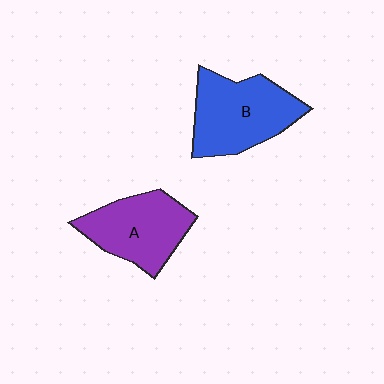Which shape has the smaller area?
Shape A (purple).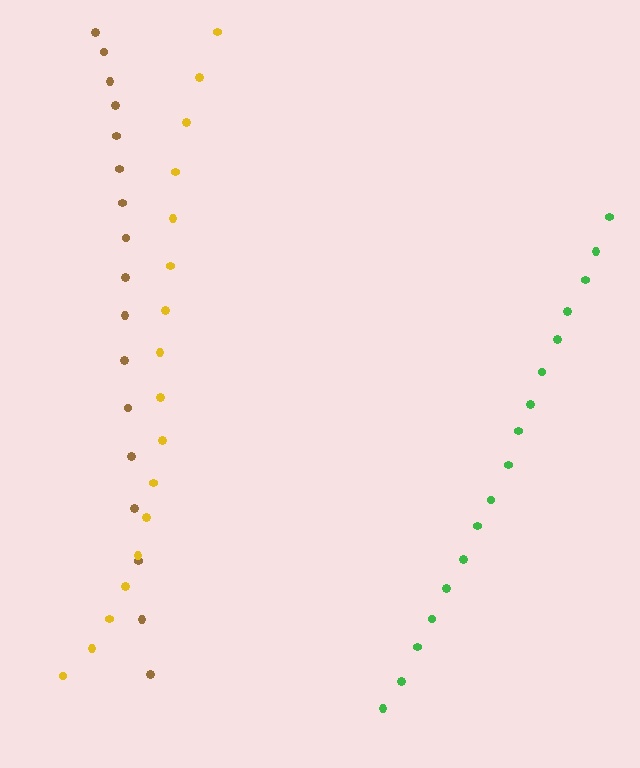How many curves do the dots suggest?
There are 3 distinct paths.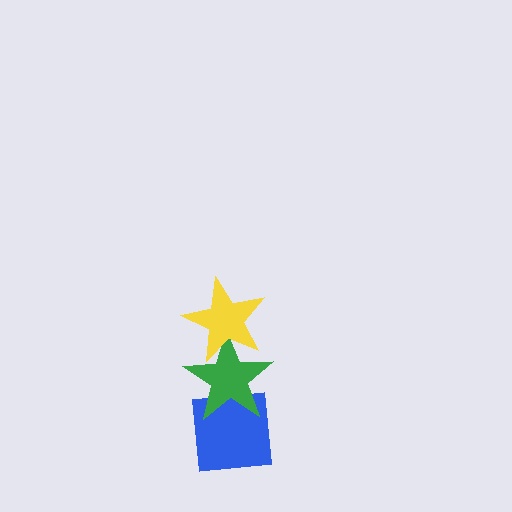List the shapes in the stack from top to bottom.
From top to bottom: the yellow star, the green star, the blue square.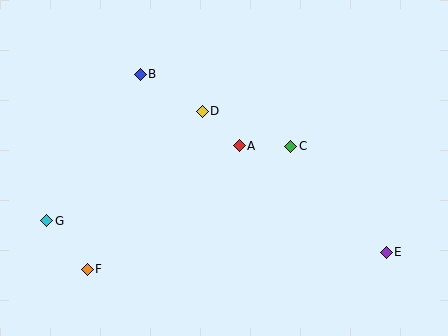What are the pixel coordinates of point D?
Point D is at (202, 111).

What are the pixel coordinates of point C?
Point C is at (291, 146).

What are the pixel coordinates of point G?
Point G is at (47, 221).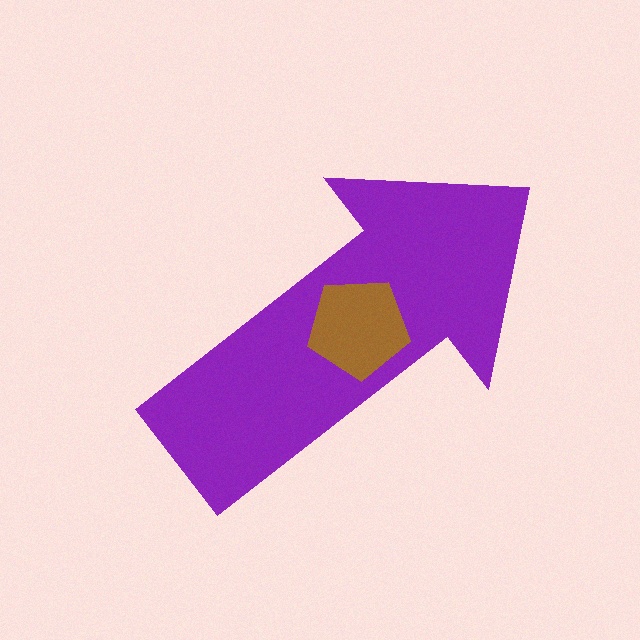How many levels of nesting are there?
2.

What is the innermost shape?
The brown pentagon.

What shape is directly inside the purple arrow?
The brown pentagon.